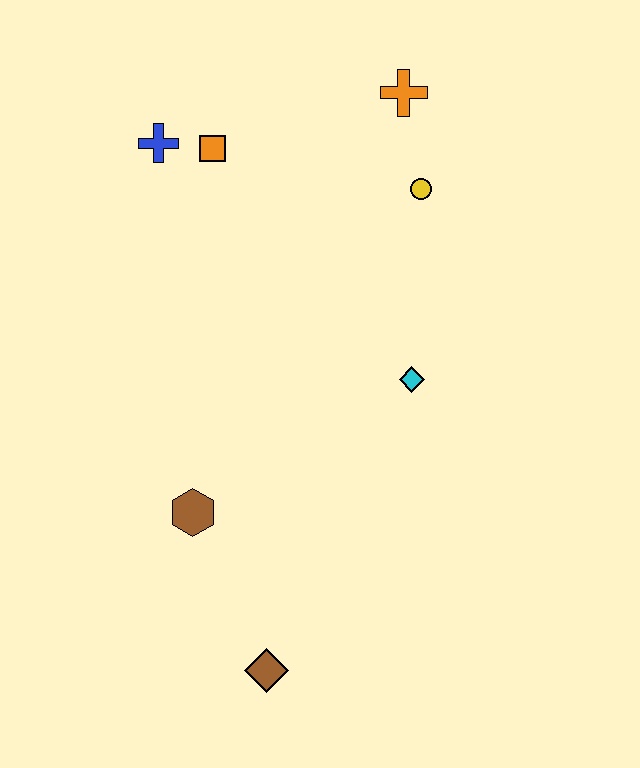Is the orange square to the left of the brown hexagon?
No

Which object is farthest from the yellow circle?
The brown diamond is farthest from the yellow circle.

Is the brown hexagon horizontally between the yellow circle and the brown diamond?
No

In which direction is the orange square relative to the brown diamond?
The orange square is above the brown diamond.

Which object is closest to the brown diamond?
The brown hexagon is closest to the brown diamond.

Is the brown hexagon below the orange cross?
Yes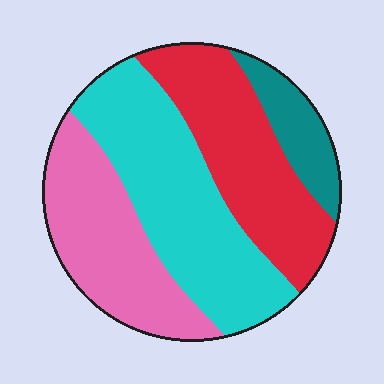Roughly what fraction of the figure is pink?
Pink takes up about one quarter (1/4) of the figure.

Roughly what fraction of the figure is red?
Red takes up about one quarter (1/4) of the figure.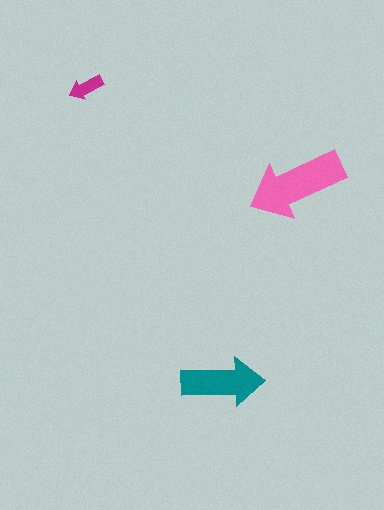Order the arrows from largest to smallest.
the pink one, the teal one, the magenta one.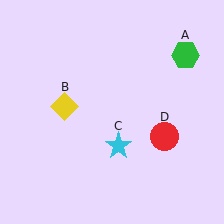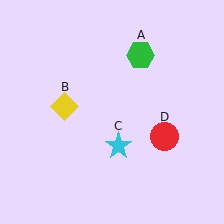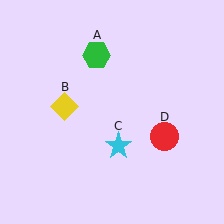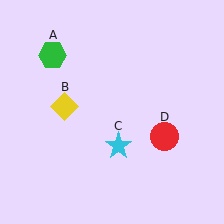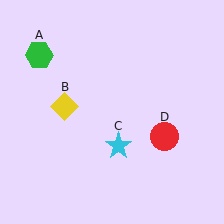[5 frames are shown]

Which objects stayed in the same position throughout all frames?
Yellow diamond (object B) and cyan star (object C) and red circle (object D) remained stationary.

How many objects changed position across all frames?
1 object changed position: green hexagon (object A).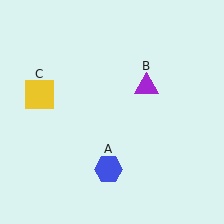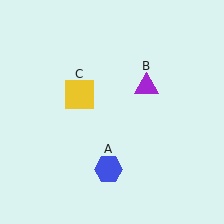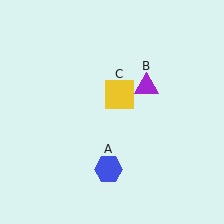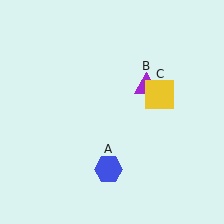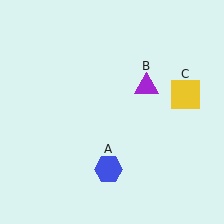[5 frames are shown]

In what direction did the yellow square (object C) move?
The yellow square (object C) moved right.